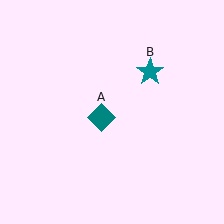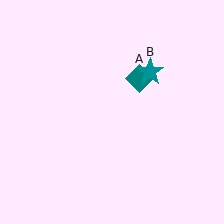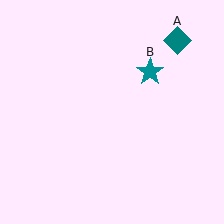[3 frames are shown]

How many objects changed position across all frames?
1 object changed position: teal diamond (object A).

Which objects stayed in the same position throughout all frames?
Teal star (object B) remained stationary.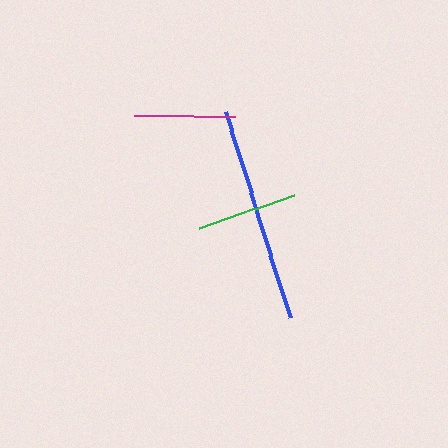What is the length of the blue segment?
The blue segment is approximately 216 pixels long.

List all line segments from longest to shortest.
From longest to shortest: blue, magenta, green.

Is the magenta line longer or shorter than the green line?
The magenta line is longer than the green line.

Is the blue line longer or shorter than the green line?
The blue line is longer than the green line.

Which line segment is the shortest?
The green line is the shortest at approximately 101 pixels.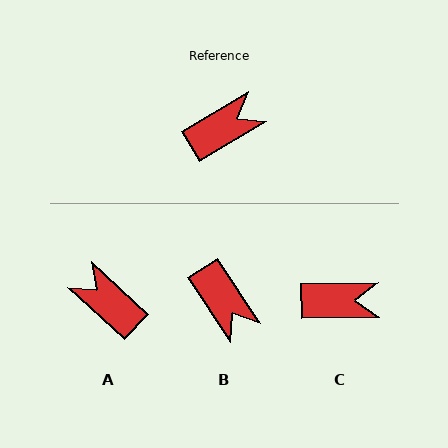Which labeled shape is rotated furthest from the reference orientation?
A, about 106 degrees away.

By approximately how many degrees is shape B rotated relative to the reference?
Approximately 88 degrees clockwise.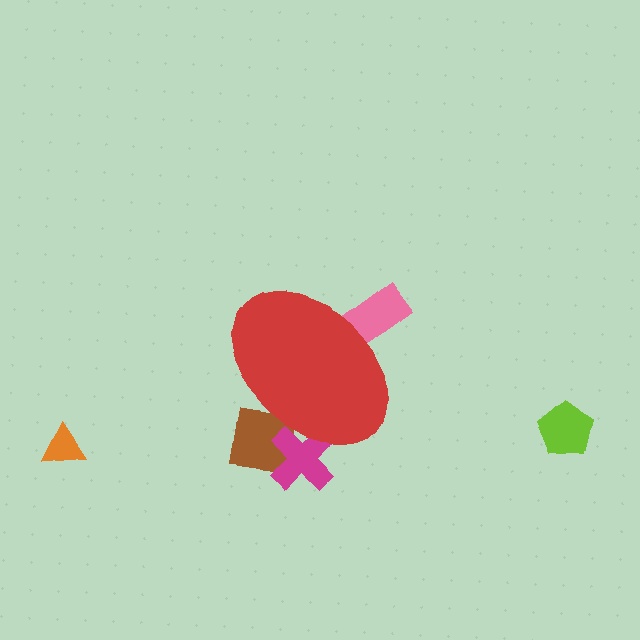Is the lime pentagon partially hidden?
No, the lime pentagon is fully visible.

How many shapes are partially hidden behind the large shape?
3 shapes are partially hidden.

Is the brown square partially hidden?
Yes, the brown square is partially hidden behind the red ellipse.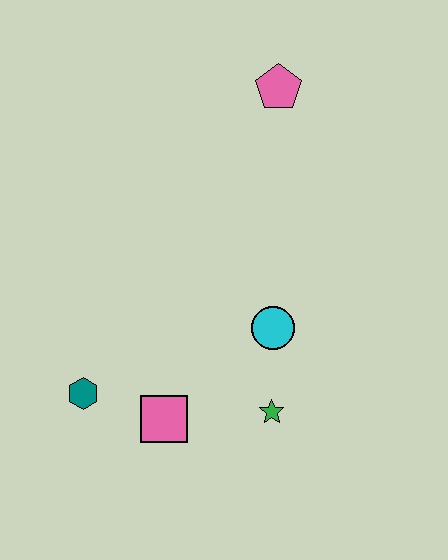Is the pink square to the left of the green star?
Yes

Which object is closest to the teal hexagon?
The pink square is closest to the teal hexagon.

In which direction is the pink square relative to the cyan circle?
The pink square is to the left of the cyan circle.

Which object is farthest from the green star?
The pink pentagon is farthest from the green star.